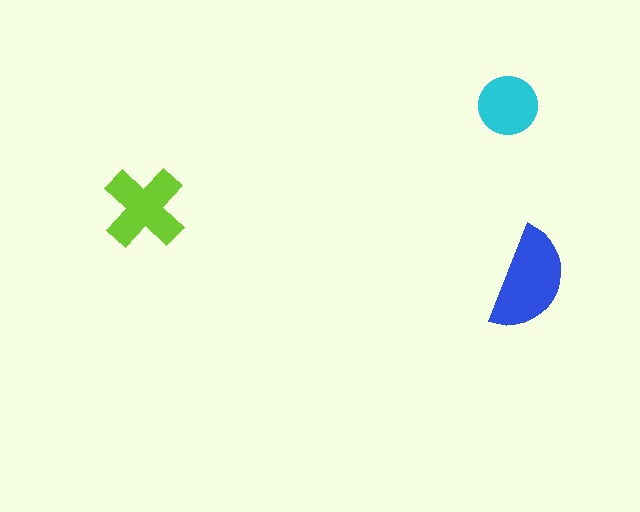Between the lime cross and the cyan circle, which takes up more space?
The lime cross.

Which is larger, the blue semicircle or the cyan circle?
The blue semicircle.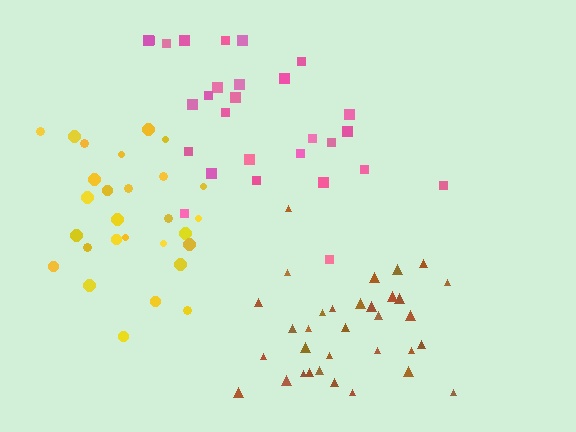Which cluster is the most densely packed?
Brown.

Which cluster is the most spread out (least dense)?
Pink.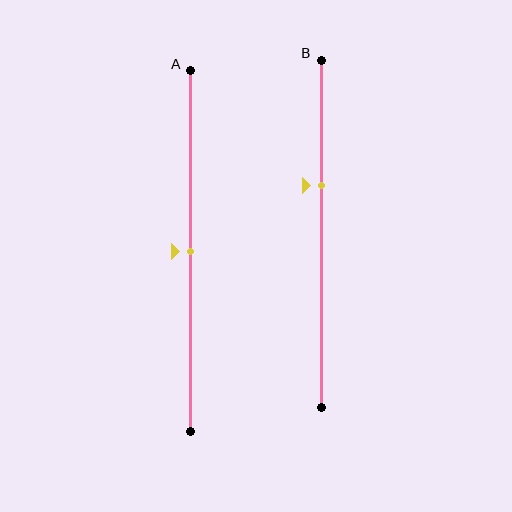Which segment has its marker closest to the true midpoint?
Segment A has its marker closest to the true midpoint.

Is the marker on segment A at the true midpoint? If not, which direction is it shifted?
Yes, the marker on segment A is at the true midpoint.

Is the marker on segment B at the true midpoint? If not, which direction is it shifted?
No, the marker on segment B is shifted upward by about 14% of the segment length.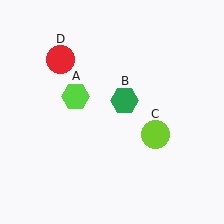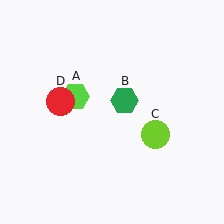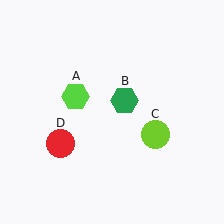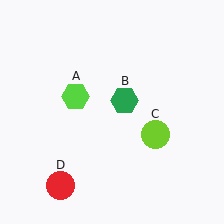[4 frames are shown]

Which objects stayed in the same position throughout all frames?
Lime hexagon (object A) and green hexagon (object B) and lime circle (object C) remained stationary.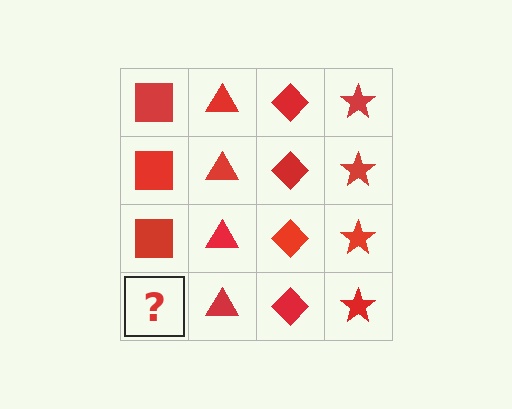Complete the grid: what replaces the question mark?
The question mark should be replaced with a red square.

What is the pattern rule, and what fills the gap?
The rule is that each column has a consistent shape. The gap should be filled with a red square.